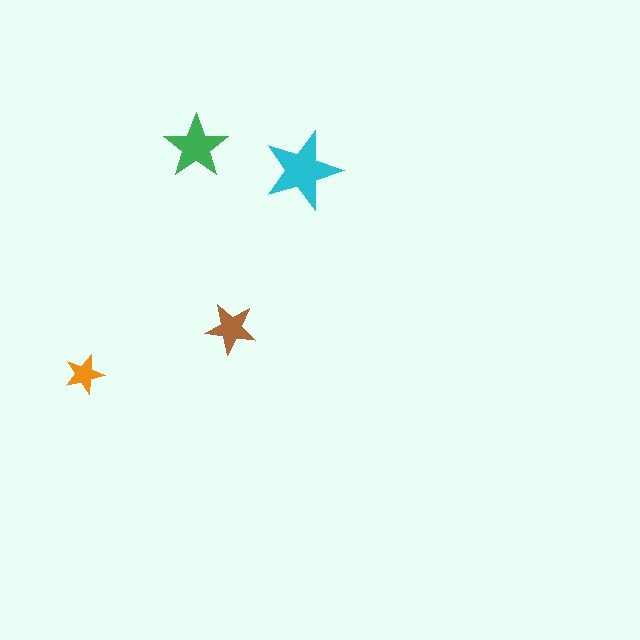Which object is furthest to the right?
The cyan star is rightmost.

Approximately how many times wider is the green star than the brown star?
About 1.5 times wider.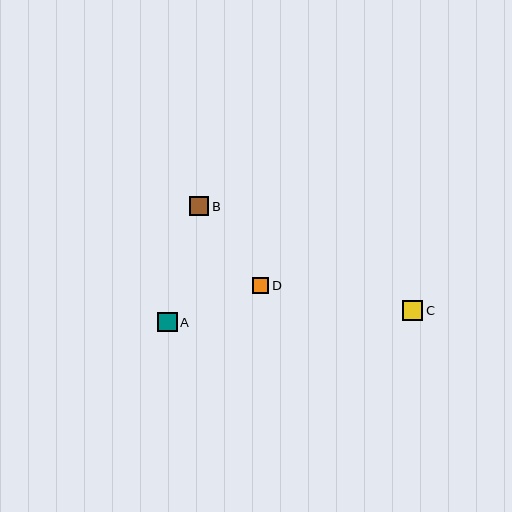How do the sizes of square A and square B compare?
Square A and square B are approximately the same size.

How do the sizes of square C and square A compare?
Square C and square A are approximately the same size.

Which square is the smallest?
Square D is the smallest with a size of approximately 16 pixels.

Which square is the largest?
Square C is the largest with a size of approximately 20 pixels.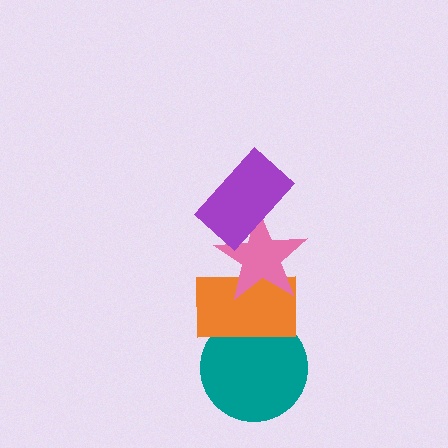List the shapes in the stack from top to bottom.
From top to bottom: the purple rectangle, the pink star, the orange rectangle, the teal circle.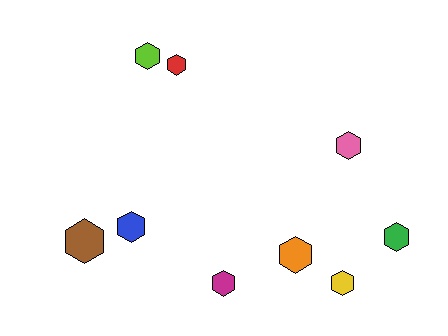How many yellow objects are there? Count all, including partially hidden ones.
There is 1 yellow object.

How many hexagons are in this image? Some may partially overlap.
There are 9 hexagons.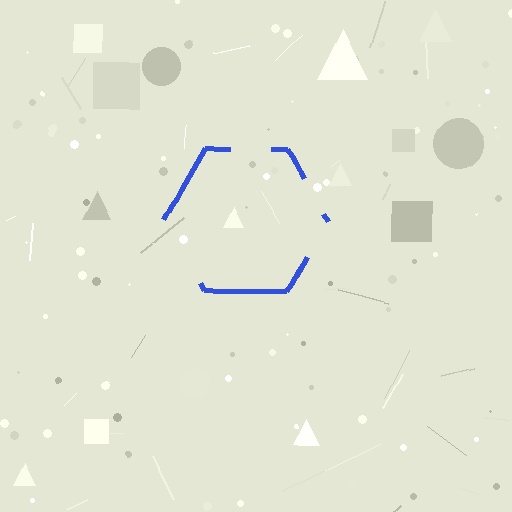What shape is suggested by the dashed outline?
The dashed outline suggests a hexagon.